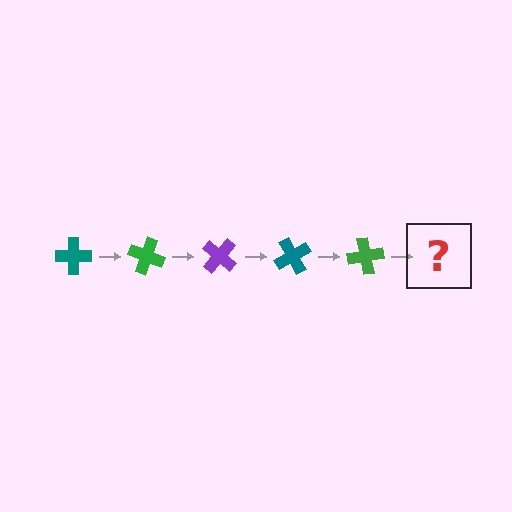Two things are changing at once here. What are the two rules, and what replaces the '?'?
The two rules are that it rotates 20 degrees each step and the color cycles through teal, green, and purple. The '?' should be a purple cross, rotated 100 degrees from the start.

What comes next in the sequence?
The next element should be a purple cross, rotated 100 degrees from the start.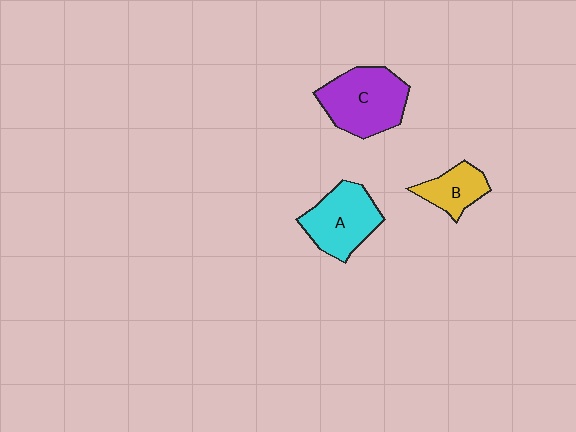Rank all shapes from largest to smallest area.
From largest to smallest: C (purple), A (cyan), B (yellow).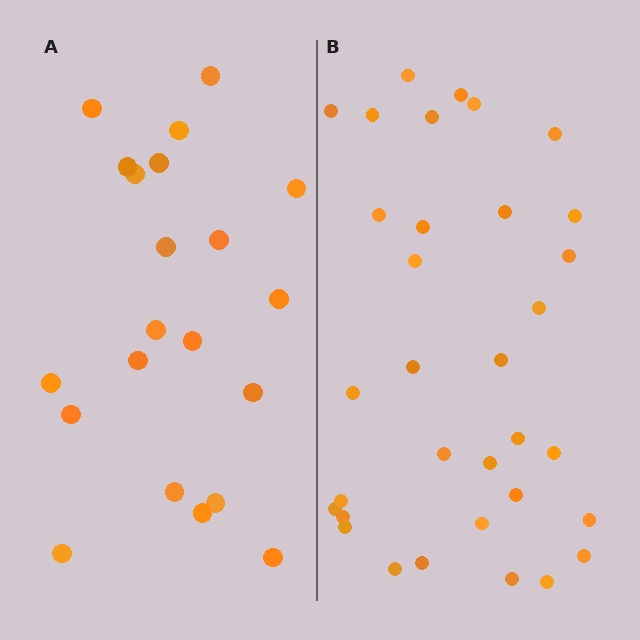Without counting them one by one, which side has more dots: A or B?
Region B (the right region) has more dots.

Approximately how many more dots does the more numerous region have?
Region B has roughly 12 or so more dots than region A.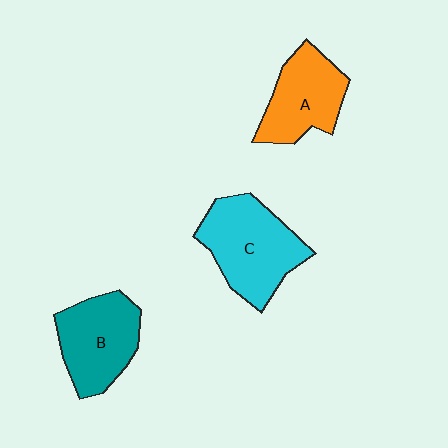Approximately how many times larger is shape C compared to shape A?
Approximately 1.3 times.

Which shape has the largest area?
Shape C (cyan).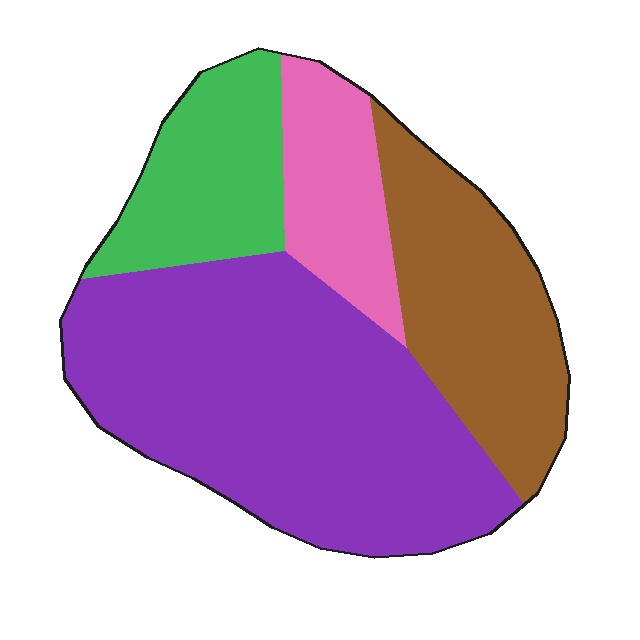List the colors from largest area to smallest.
From largest to smallest: purple, brown, green, pink.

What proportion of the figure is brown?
Brown covers roughly 25% of the figure.